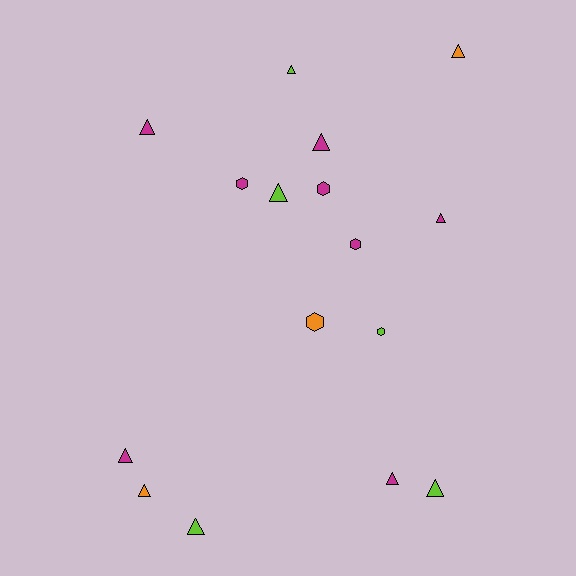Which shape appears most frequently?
Triangle, with 11 objects.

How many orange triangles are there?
There are 2 orange triangles.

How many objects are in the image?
There are 16 objects.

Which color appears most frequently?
Magenta, with 8 objects.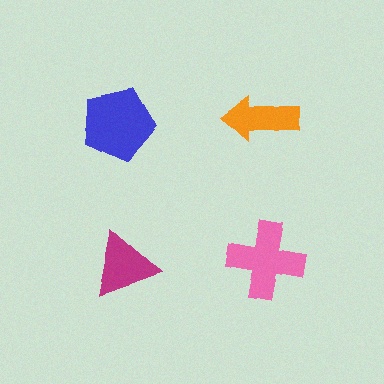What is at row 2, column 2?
A pink cross.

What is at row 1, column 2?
An orange arrow.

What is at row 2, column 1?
A magenta triangle.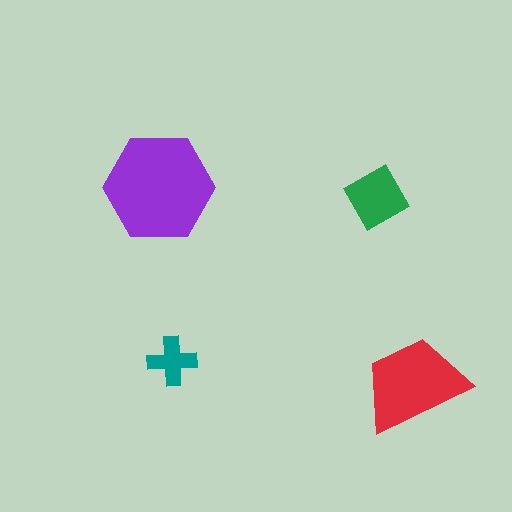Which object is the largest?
The purple hexagon.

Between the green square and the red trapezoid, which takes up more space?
The red trapezoid.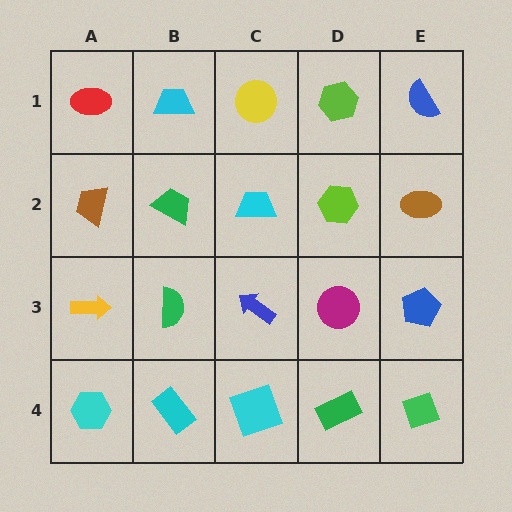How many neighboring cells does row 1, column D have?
3.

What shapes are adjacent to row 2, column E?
A blue semicircle (row 1, column E), a blue pentagon (row 3, column E), a lime hexagon (row 2, column D).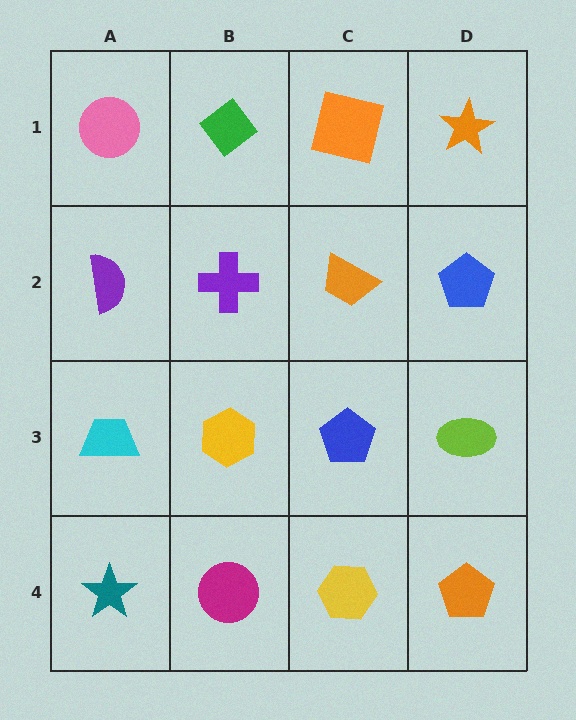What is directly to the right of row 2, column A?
A purple cross.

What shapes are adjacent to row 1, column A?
A purple semicircle (row 2, column A), a green diamond (row 1, column B).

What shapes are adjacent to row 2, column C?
An orange square (row 1, column C), a blue pentagon (row 3, column C), a purple cross (row 2, column B), a blue pentagon (row 2, column D).